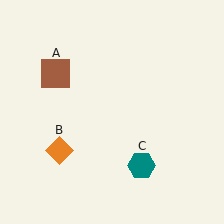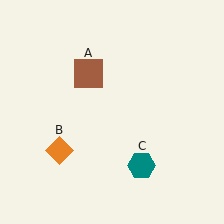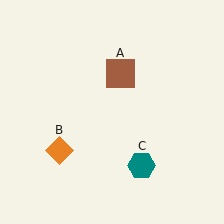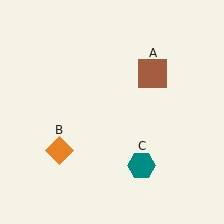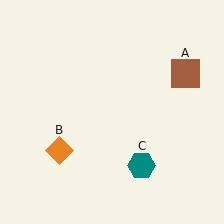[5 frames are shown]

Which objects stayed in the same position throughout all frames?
Orange diamond (object B) and teal hexagon (object C) remained stationary.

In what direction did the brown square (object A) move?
The brown square (object A) moved right.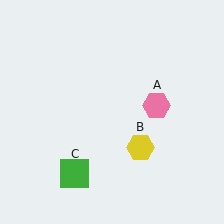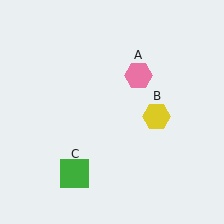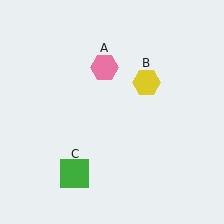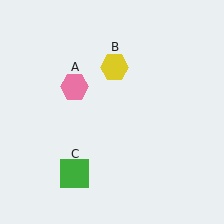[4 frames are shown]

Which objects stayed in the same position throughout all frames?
Green square (object C) remained stationary.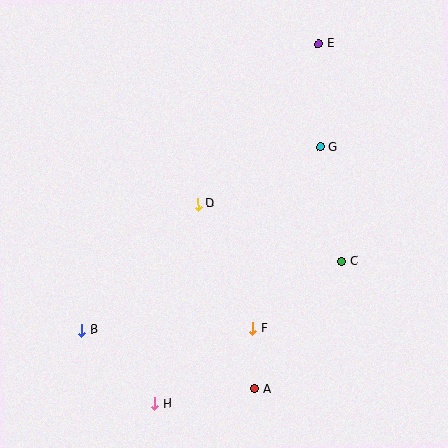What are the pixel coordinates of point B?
Point B is at (81, 330).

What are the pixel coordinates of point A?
Point A is at (255, 389).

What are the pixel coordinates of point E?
Point E is at (319, 44).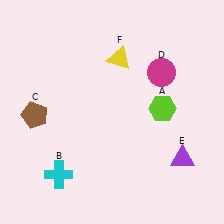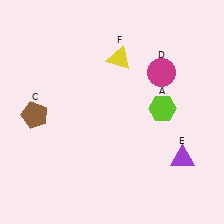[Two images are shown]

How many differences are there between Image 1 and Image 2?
There is 1 difference between the two images.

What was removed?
The cyan cross (B) was removed in Image 2.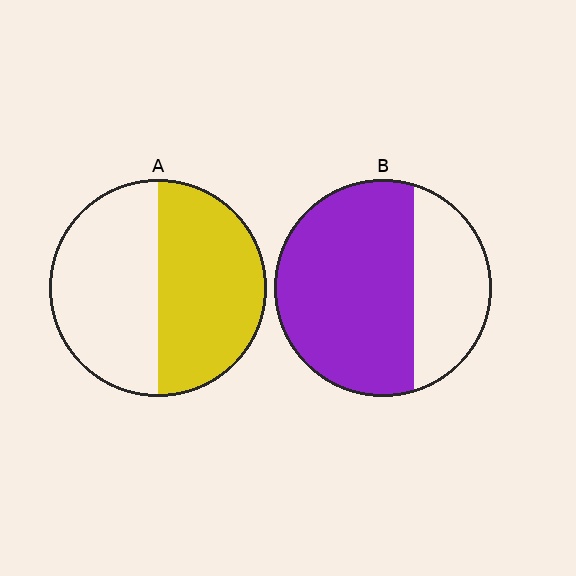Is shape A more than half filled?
Roughly half.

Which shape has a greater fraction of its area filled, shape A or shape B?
Shape B.